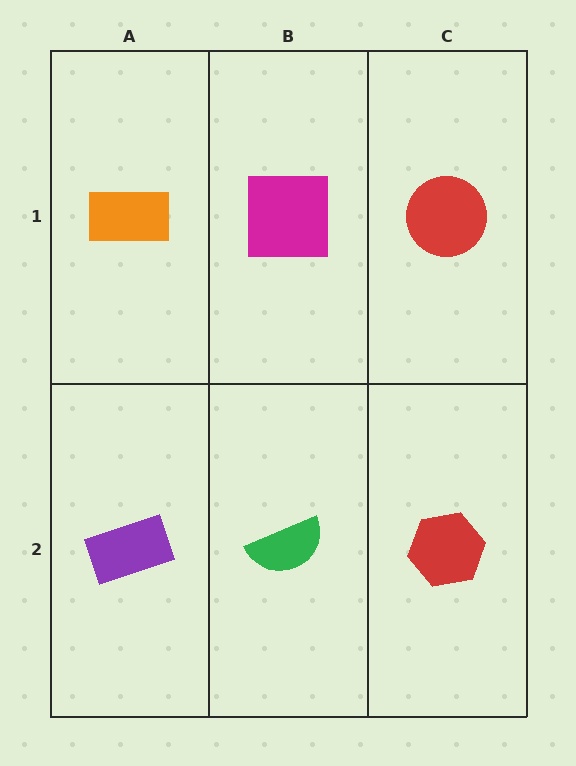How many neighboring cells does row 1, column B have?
3.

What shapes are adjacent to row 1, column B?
A green semicircle (row 2, column B), an orange rectangle (row 1, column A), a red circle (row 1, column C).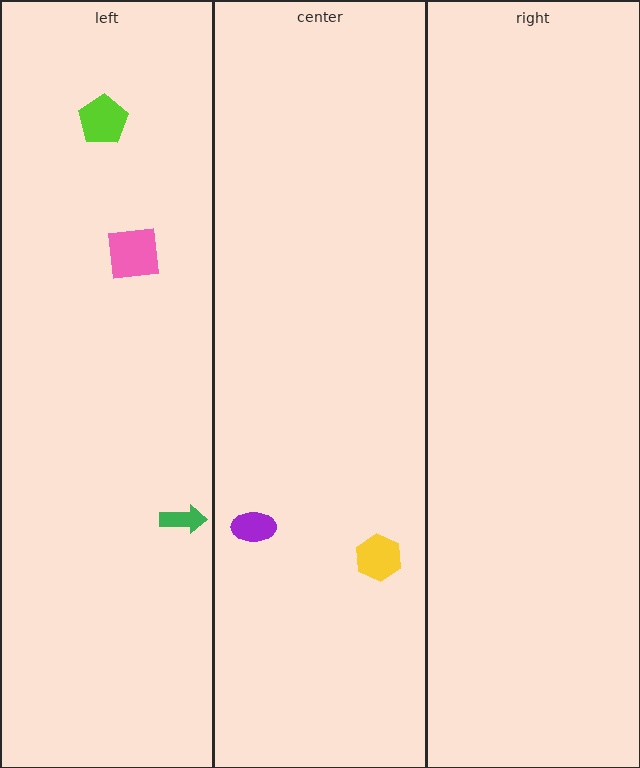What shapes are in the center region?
The yellow hexagon, the purple ellipse.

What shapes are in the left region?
The lime pentagon, the pink square, the green arrow.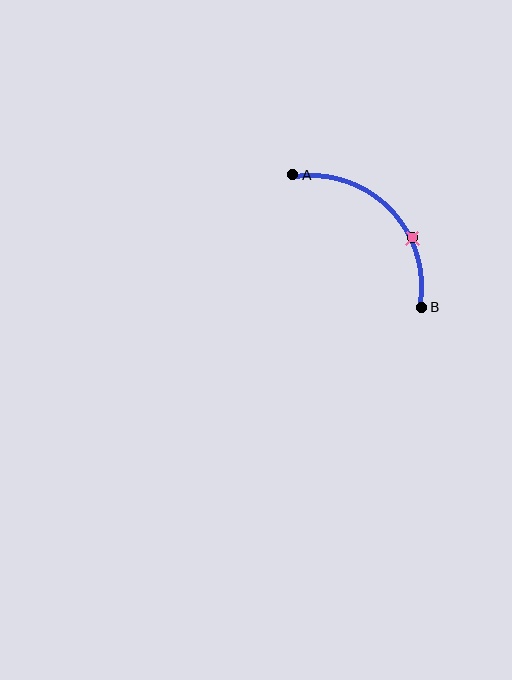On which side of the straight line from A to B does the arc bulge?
The arc bulges above and to the right of the straight line connecting A and B.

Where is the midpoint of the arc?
The arc midpoint is the point on the curve farthest from the straight line joining A and B. It sits above and to the right of that line.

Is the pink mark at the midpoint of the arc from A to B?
No. The pink mark lies on the arc but is closer to endpoint B. The arc midpoint would be at the point on the curve equidistant along the arc from both A and B.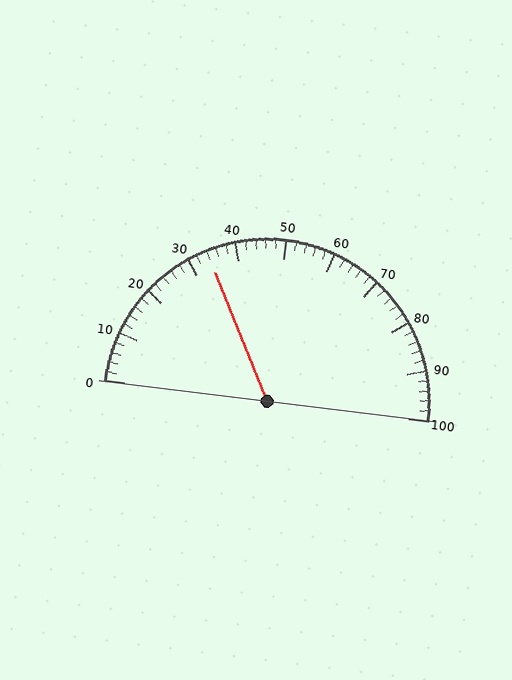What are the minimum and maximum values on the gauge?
The gauge ranges from 0 to 100.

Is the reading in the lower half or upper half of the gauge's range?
The reading is in the lower half of the range (0 to 100).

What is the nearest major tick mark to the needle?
The nearest major tick mark is 30.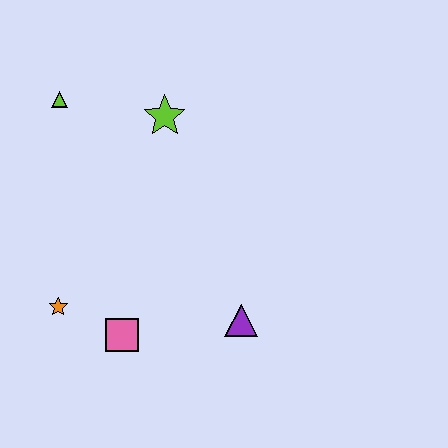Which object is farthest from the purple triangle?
The lime triangle is farthest from the purple triangle.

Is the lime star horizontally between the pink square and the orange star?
No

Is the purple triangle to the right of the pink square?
Yes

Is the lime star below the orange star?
No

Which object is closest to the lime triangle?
The lime star is closest to the lime triangle.